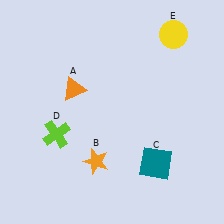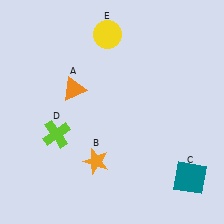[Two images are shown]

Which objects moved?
The objects that moved are: the teal square (C), the yellow circle (E).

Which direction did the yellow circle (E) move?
The yellow circle (E) moved left.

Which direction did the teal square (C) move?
The teal square (C) moved right.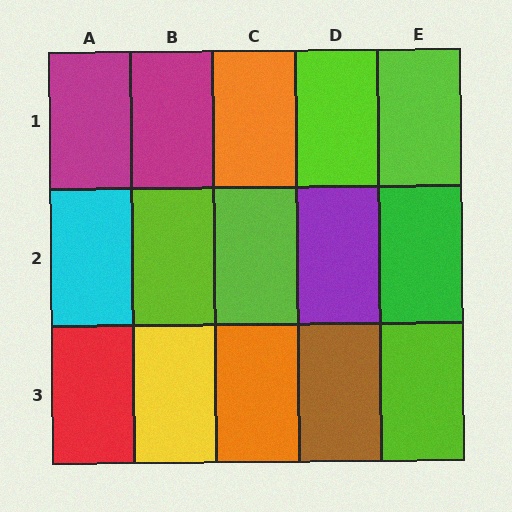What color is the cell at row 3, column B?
Yellow.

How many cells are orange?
2 cells are orange.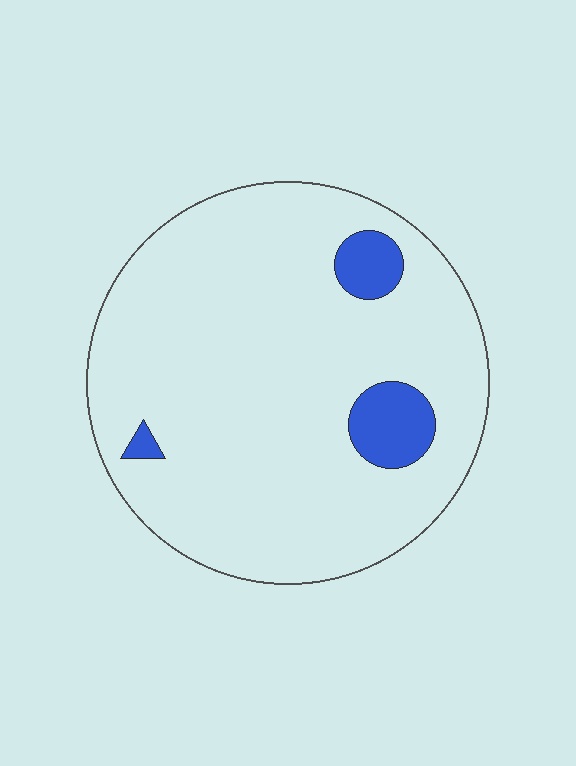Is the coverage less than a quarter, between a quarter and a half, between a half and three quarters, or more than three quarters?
Less than a quarter.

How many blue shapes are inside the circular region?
3.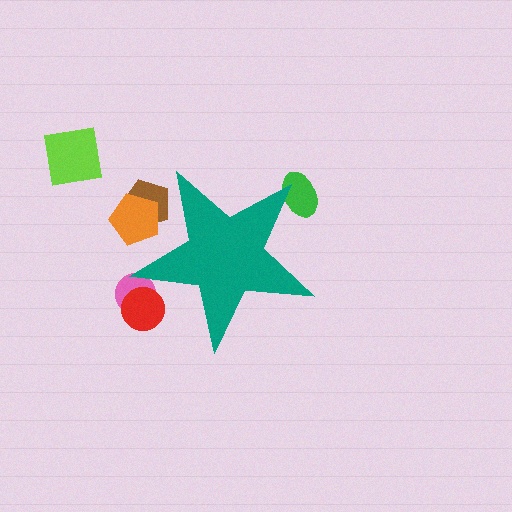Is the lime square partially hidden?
No, the lime square is fully visible.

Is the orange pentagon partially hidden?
Yes, the orange pentagon is partially hidden behind the teal star.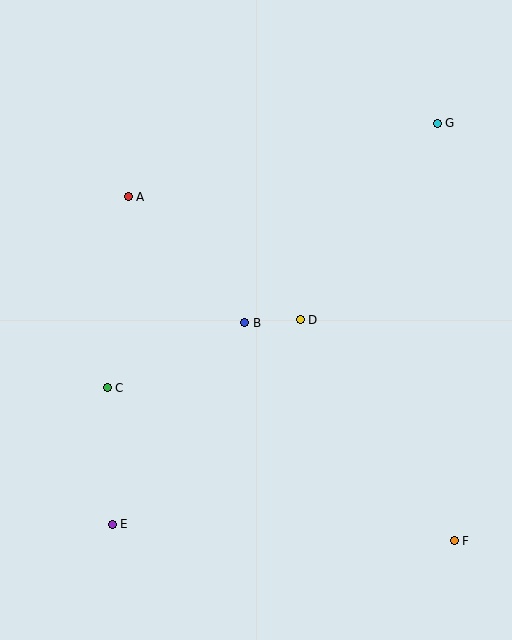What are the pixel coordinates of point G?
Point G is at (437, 123).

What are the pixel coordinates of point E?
Point E is at (112, 524).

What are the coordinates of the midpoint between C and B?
The midpoint between C and B is at (176, 355).